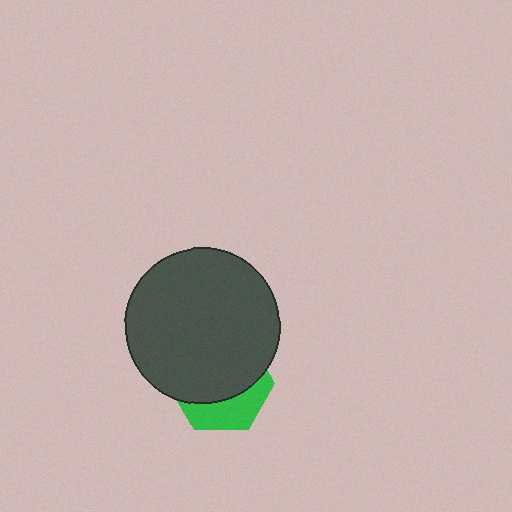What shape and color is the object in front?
The object in front is a dark gray circle.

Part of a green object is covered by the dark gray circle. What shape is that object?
It is a hexagon.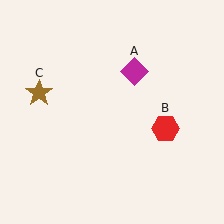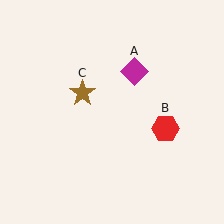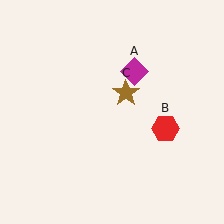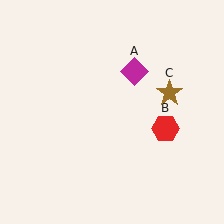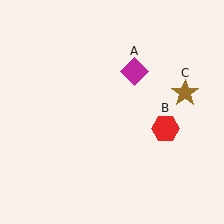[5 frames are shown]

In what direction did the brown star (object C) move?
The brown star (object C) moved right.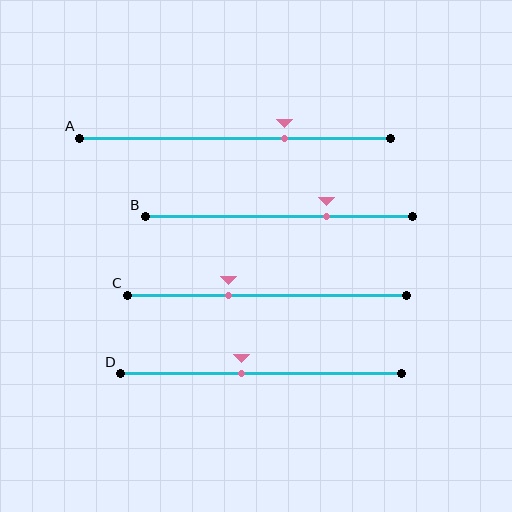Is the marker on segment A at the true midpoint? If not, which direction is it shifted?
No, the marker on segment A is shifted to the right by about 16% of the segment length.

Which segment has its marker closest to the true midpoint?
Segment D has its marker closest to the true midpoint.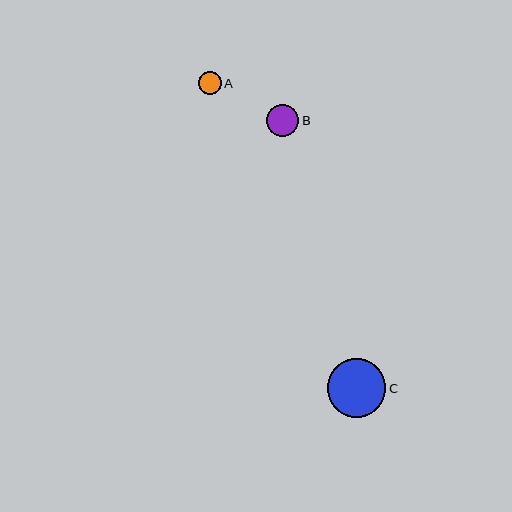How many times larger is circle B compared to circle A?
Circle B is approximately 1.5 times the size of circle A.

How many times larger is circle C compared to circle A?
Circle C is approximately 2.6 times the size of circle A.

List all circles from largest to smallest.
From largest to smallest: C, B, A.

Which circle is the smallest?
Circle A is the smallest with a size of approximately 22 pixels.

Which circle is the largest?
Circle C is the largest with a size of approximately 58 pixels.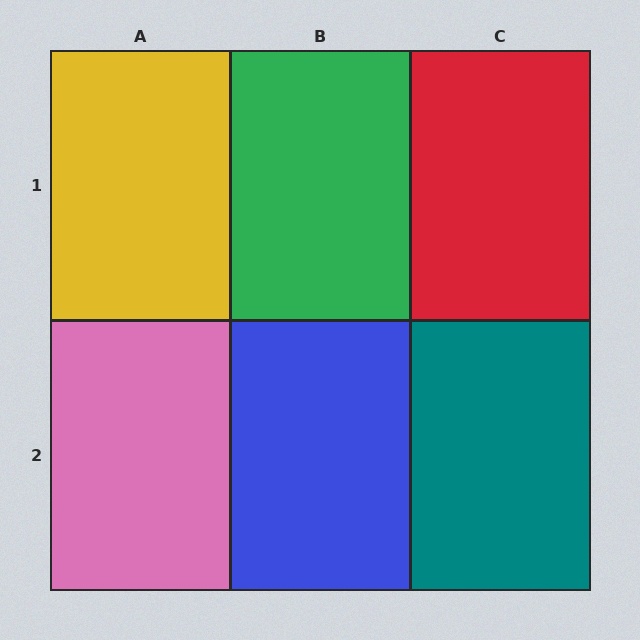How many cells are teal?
1 cell is teal.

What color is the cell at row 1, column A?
Yellow.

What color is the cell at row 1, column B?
Green.